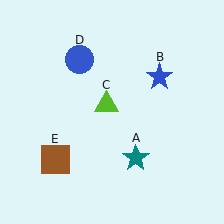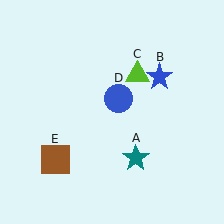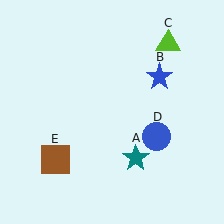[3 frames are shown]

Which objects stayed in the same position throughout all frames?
Teal star (object A) and blue star (object B) and brown square (object E) remained stationary.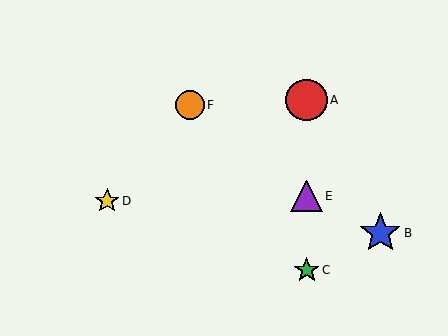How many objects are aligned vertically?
3 objects (A, C, E) are aligned vertically.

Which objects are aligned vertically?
Objects A, C, E are aligned vertically.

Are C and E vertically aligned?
Yes, both are at x≈307.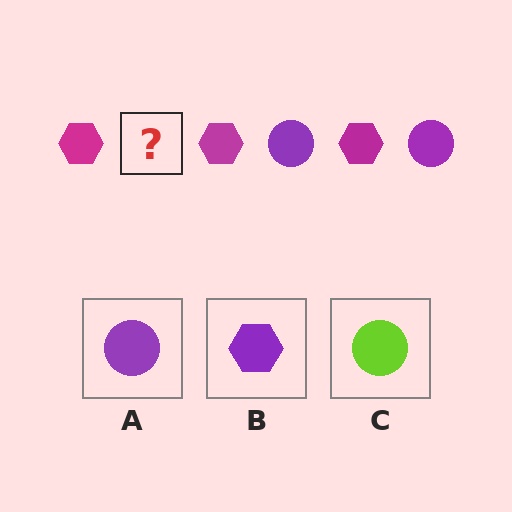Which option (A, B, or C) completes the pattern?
A.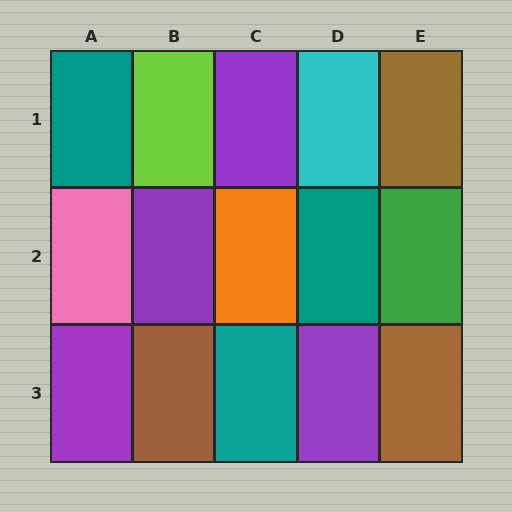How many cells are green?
1 cell is green.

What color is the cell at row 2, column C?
Orange.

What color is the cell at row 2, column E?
Green.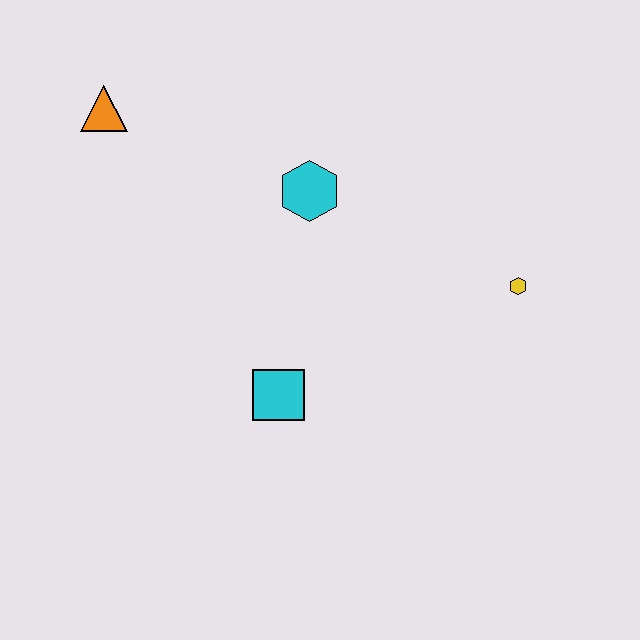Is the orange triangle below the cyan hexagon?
No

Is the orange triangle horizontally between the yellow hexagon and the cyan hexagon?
No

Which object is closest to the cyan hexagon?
The cyan square is closest to the cyan hexagon.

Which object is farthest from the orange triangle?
The yellow hexagon is farthest from the orange triangle.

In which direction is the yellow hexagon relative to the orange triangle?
The yellow hexagon is to the right of the orange triangle.